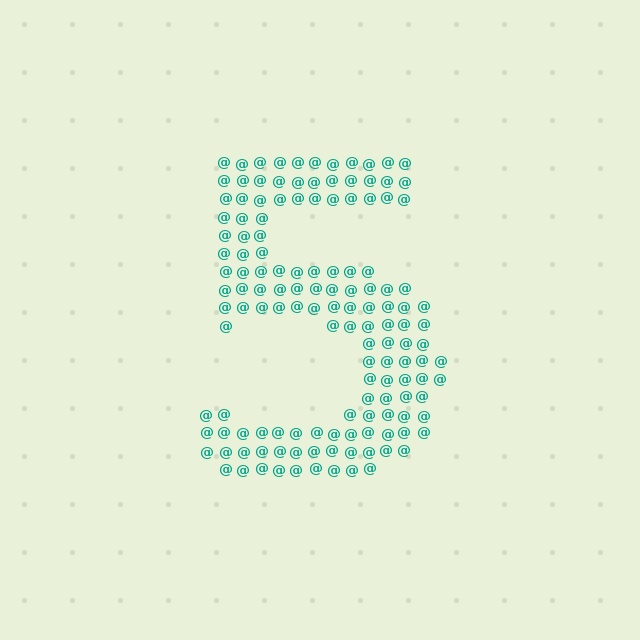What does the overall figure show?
The overall figure shows the digit 5.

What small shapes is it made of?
It is made of small at signs.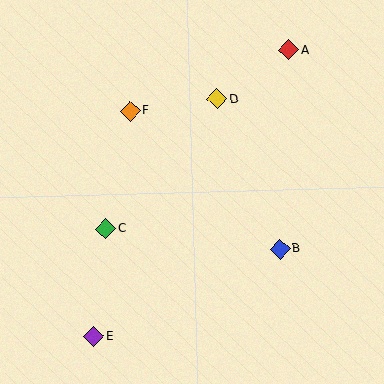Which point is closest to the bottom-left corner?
Point E is closest to the bottom-left corner.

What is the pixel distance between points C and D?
The distance between C and D is 171 pixels.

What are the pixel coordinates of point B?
Point B is at (280, 249).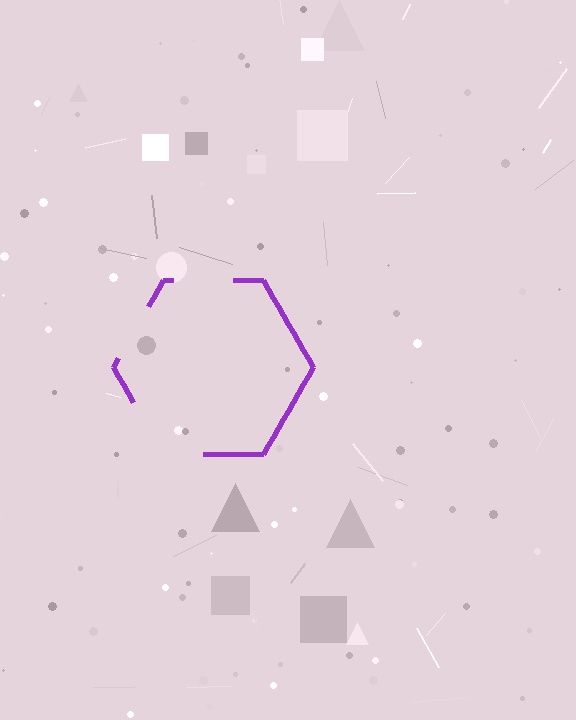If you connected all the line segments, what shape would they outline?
They would outline a hexagon.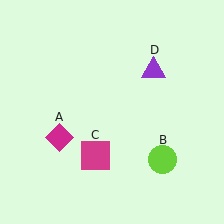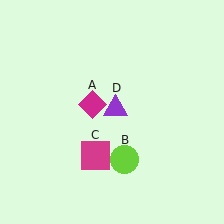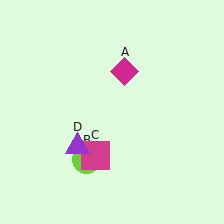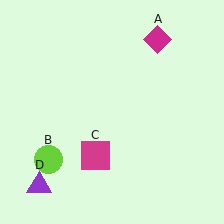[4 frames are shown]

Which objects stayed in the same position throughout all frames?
Magenta square (object C) remained stationary.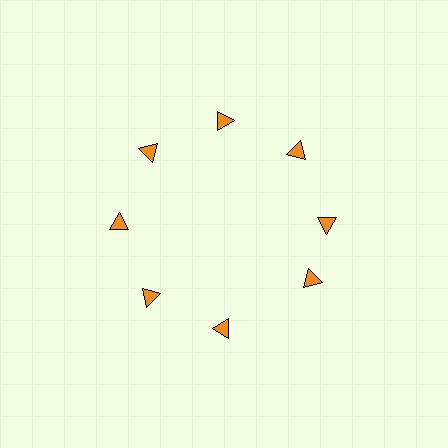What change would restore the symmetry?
The symmetry would be restored by rotating it back into even spacing with its neighbors so that all 8 triangles sit at equal angles and equal distance from the center.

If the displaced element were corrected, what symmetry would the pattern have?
It would have 8-fold rotational symmetry — the pattern would map onto itself every 45 degrees.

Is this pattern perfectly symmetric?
No. The 8 orange triangles are arranged in a ring, but one element near the 4 o'clock position is rotated out of alignment along the ring, breaking the 8-fold rotational symmetry.